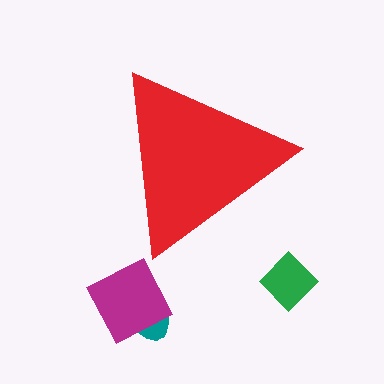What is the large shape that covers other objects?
A red triangle.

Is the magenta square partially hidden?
No, the magenta square is fully visible.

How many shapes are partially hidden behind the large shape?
0 shapes are partially hidden.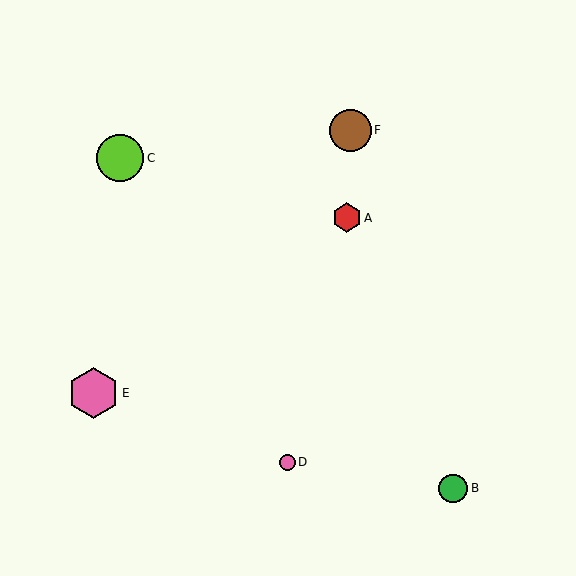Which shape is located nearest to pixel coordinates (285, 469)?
The pink circle (labeled D) at (287, 462) is nearest to that location.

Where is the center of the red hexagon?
The center of the red hexagon is at (347, 218).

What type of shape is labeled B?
Shape B is a green circle.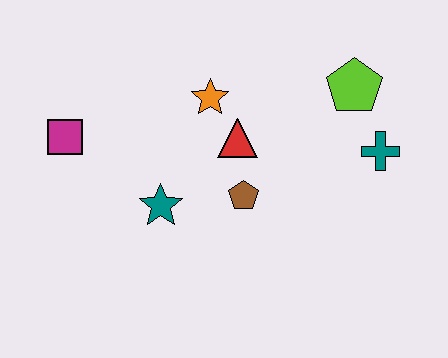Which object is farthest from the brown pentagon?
The magenta square is farthest from the brown pentagon.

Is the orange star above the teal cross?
Yes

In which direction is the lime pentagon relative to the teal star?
The lime pentagon is to the right of the teal star.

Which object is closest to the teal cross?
The lime pentagon is closest to the teal cross.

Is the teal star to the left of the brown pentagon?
Yes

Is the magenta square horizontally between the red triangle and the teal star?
No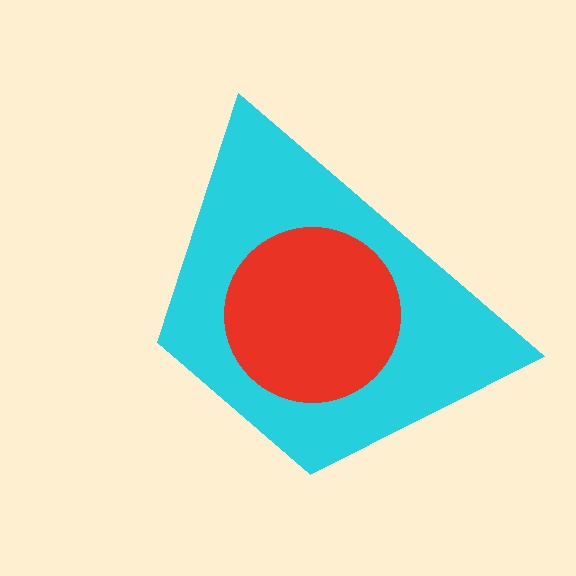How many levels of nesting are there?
2.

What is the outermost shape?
The cyan trapezoid.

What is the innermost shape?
The red circle.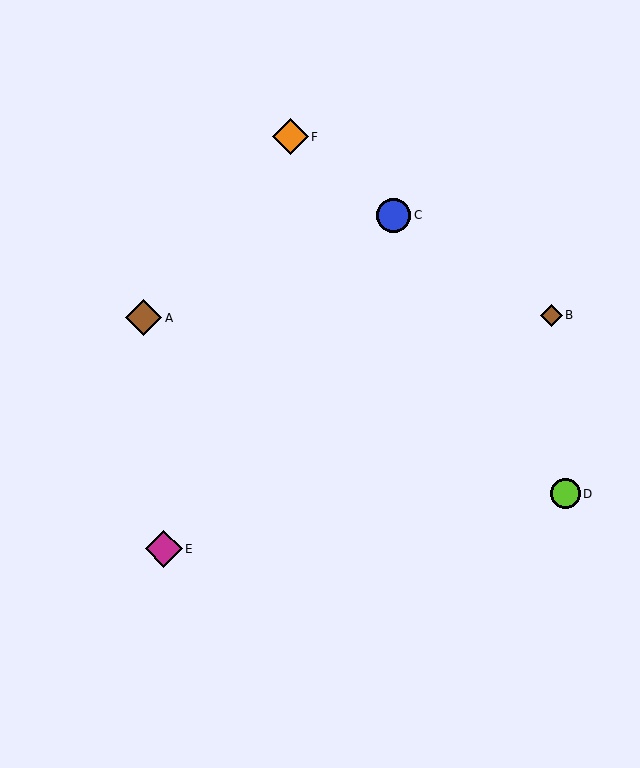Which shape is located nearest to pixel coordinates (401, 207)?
The blue circle (labeled C) at (394, 215) is nearest to that location.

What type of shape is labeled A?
Shape A is a brown diamond.